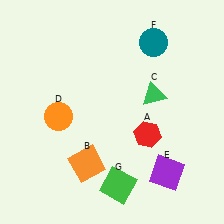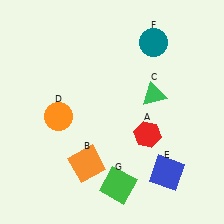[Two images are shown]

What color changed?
The square (E) changed from purple in Image 1 to blue in Image 2.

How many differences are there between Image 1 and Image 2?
There is 1 difference between the two images.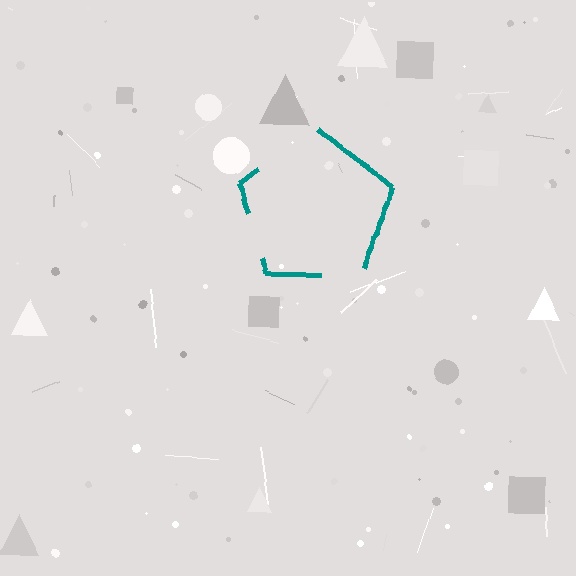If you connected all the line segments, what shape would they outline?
They would outline a pentagon.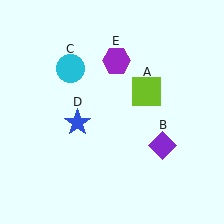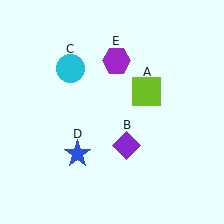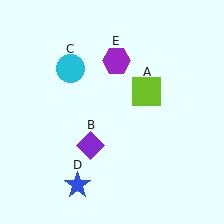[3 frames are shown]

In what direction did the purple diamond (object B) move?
The purple diamond (object B) moved left.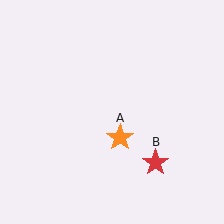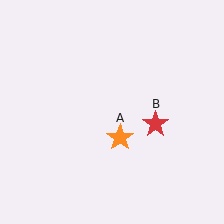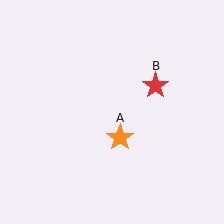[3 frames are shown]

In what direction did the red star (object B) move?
The red star (object B) moved up.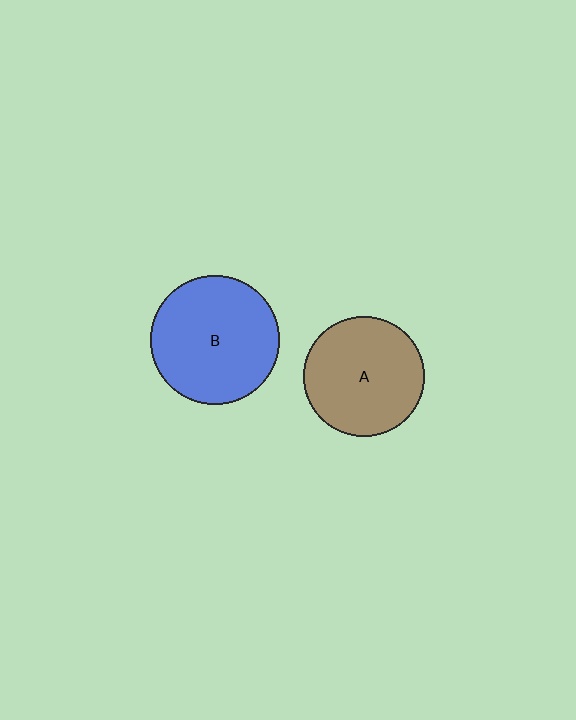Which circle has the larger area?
Circle B (blue).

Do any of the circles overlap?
No, none of the circles overlap.